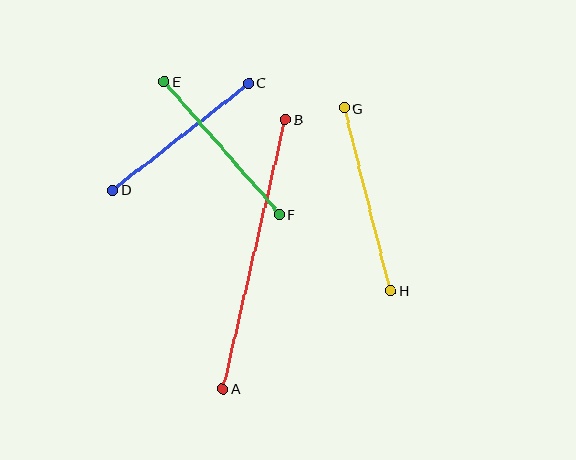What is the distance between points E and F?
The distance is approximately 176 pixels.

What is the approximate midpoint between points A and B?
The midpoint is at approximately (254, 254) pixels.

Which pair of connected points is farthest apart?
Points A and B are farthest apart.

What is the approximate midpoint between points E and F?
The midpoint is at approximately (222, 148) pixels.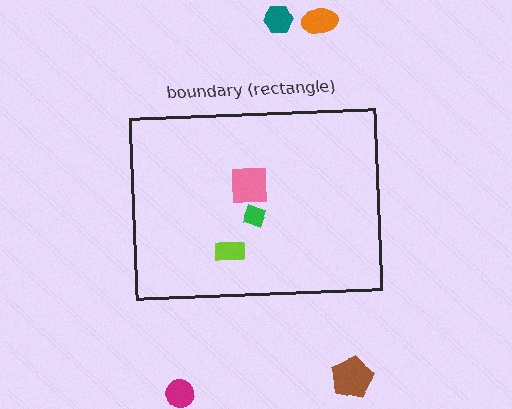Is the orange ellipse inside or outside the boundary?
Outside.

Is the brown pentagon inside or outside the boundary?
Outside.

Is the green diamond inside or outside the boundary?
Inside.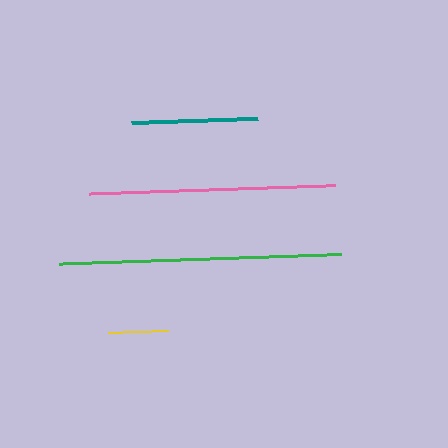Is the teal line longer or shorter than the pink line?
The pink line is longer than the teal line.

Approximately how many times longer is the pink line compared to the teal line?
The pink line is approximately 2.0 times the length of the teal line.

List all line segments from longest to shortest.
From longest to shortest: green, pink, teal, yellow.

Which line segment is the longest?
The green line is the longest at approximately 282 pixels.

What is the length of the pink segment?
The pink segment is approximately 246 pixels long.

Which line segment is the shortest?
The yellow line is the shortest at approximately 60 pixels.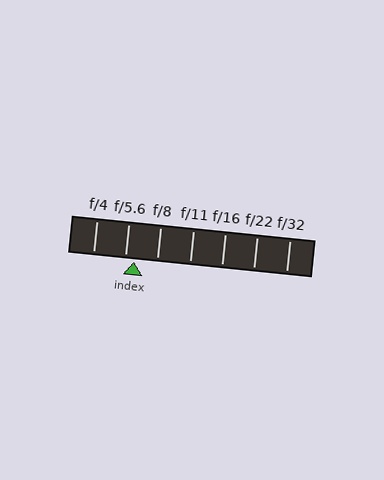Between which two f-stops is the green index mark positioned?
The index mark is between f/5.6 and f/8.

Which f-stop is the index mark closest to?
The index mark is closest to f/5.6.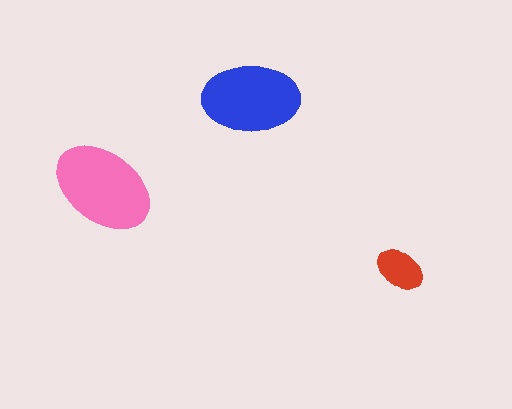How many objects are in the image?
There are 3 objects in the image.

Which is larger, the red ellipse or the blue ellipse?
The blue one.